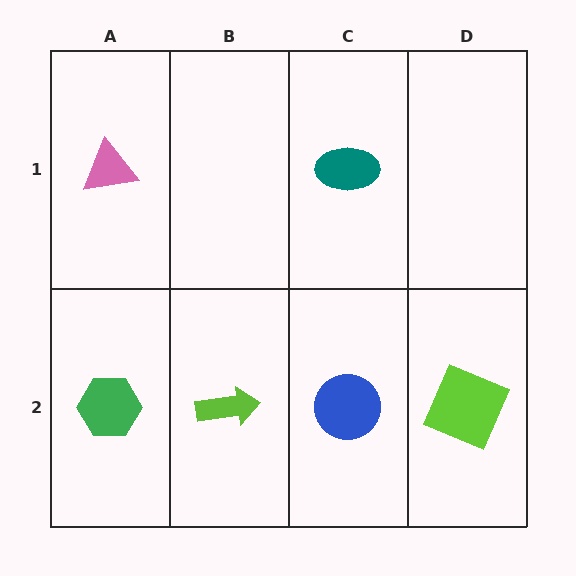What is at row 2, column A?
A green hexagon.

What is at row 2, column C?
A blue circle.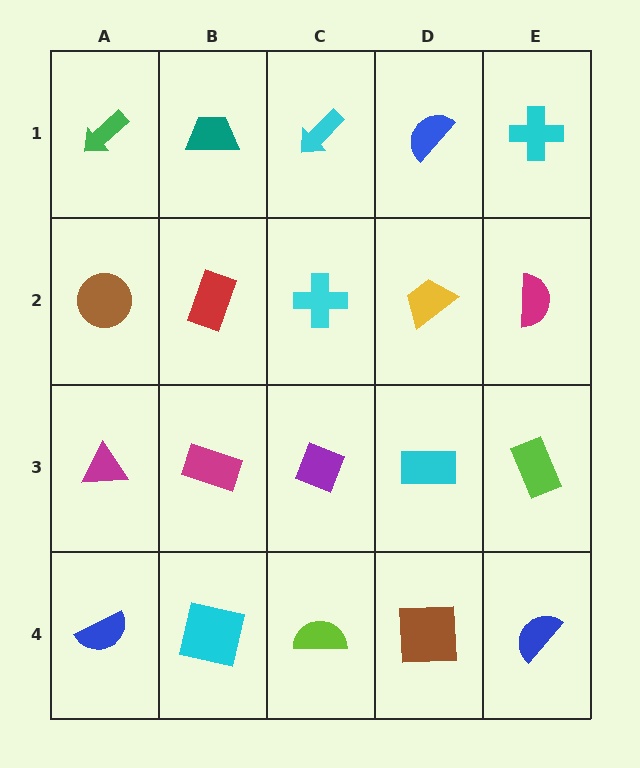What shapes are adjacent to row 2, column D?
A blue semicircle (row 1, column D), a cyan rectangle (row 3, column D), a cyan cross (row 2, column C), a magenta semicircle (row 2, column E).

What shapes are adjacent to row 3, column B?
A red rectangle (row 2, column B), a cyan square (row 4, column B), a magenta triangle (row 3, column A), a purple diamond (row 3, column C).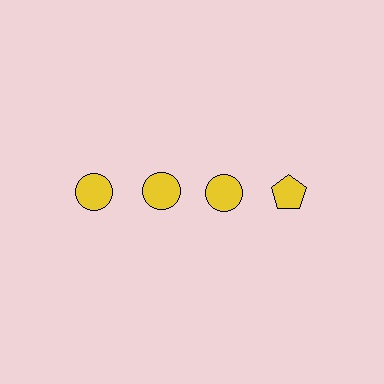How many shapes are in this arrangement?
There are 4 shapes arranged in a grid pattern.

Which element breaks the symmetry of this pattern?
The yellow pentagon in the top row, second from right column breaks the symmetry. All other shapes are yellow circles.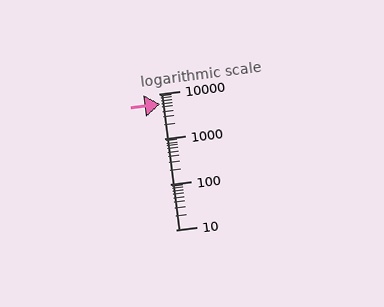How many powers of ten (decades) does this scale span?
The scale spans 3 decades, from 10 to 10000.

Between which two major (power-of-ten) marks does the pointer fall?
The pointer is between 1000 and 10000.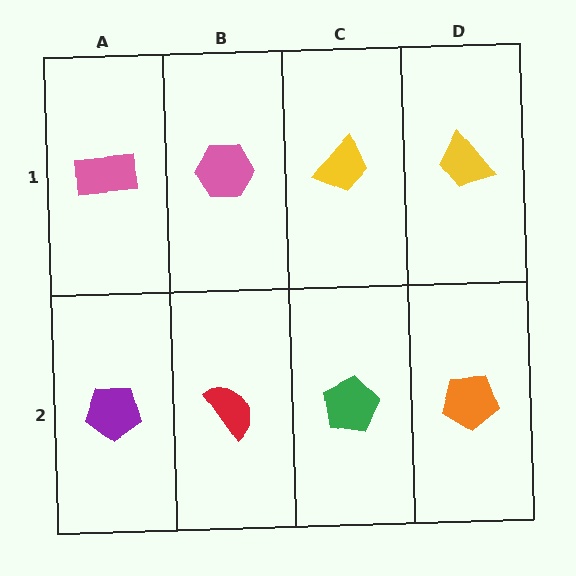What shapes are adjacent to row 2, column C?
A yellow trapezoid (row 1, column C), a red semicircle (row 2, column B), an orange pentagon (row 2, column D).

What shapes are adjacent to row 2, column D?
A yellow trapezoid (row 1, column D), a green pentagon (row 2, column C).